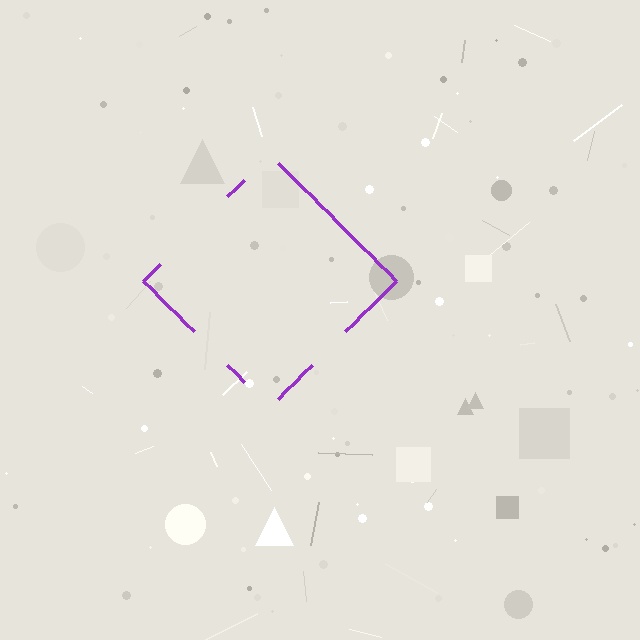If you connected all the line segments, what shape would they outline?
They would outline a diamond.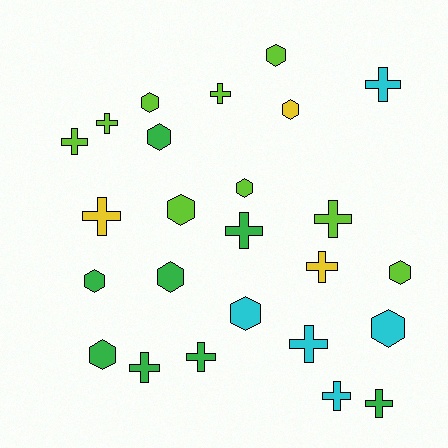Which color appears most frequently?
Lime, with 9 objects.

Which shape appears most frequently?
Cross, with 13 objects.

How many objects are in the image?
There are 25 objects.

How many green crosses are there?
There are 4 green crosses.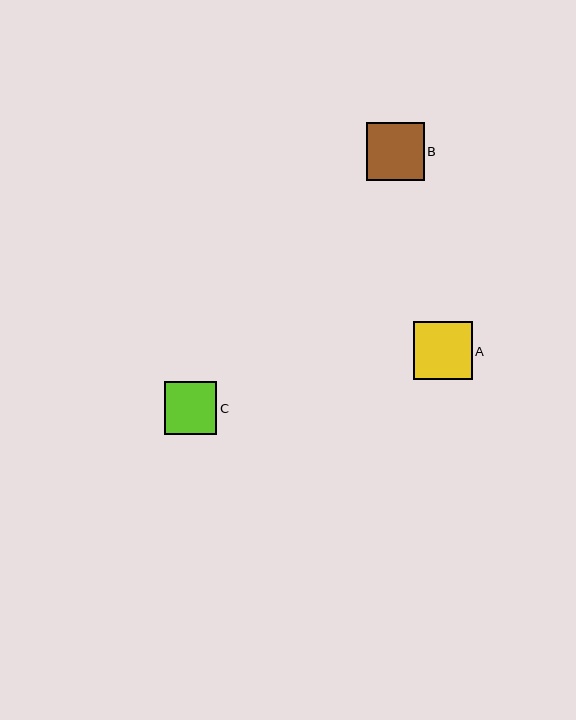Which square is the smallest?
Square C is the smallest with a size of approximately 52 pixels.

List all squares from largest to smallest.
From largest to smallest: A, B, C.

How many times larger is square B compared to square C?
Square B is approximately 1.1 times the size of square C.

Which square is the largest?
Square A is the largest with a size of approximately 58 pixels.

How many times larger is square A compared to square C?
Square A is approximately 1.1 times the size of square C.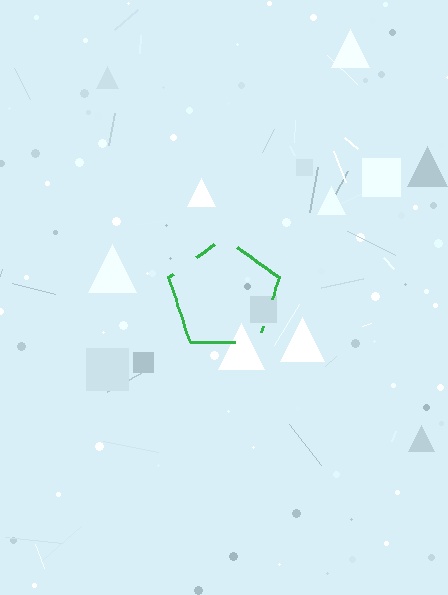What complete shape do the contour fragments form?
The contour fragments form a pentagon.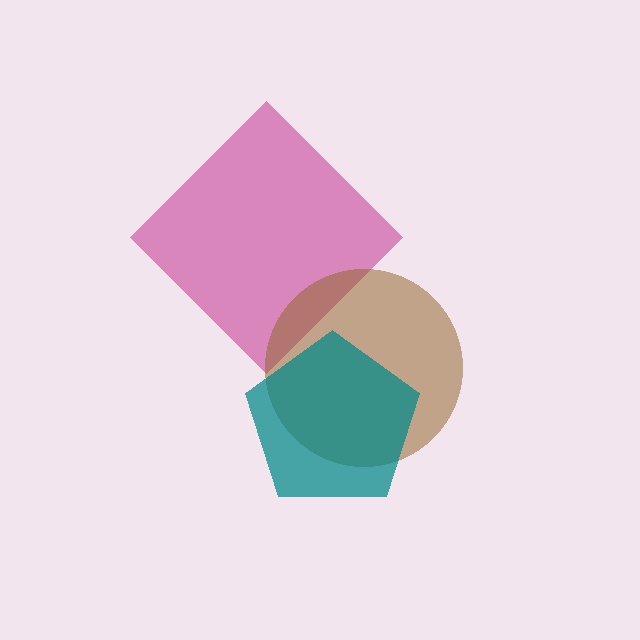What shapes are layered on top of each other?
The layered shapes are: a magenta diamond, a brown circle, a teal pentagon.